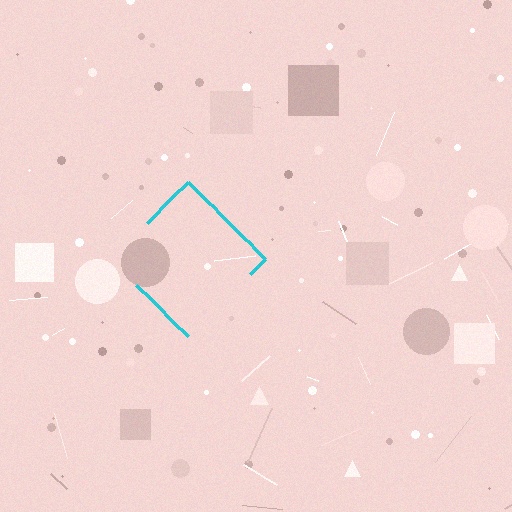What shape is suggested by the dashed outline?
The dashed outline suggests a diamond.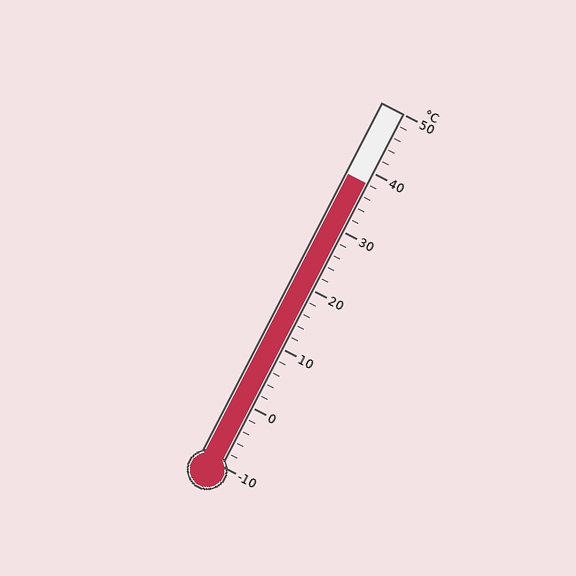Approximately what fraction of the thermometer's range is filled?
The thermometer is filled to approximately 80% of its range.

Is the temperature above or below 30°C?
The temperature is above 30°C.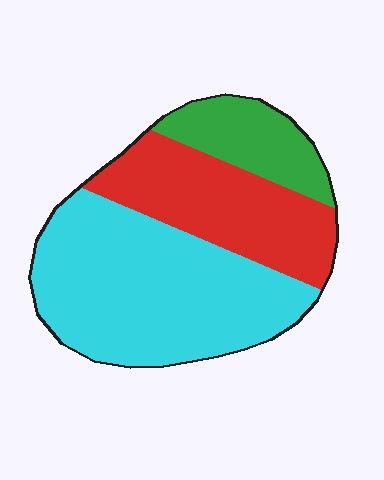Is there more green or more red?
Red.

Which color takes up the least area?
Green, at roughly 15%.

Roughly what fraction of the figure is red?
Red takes up about one third (1/3) of the figure.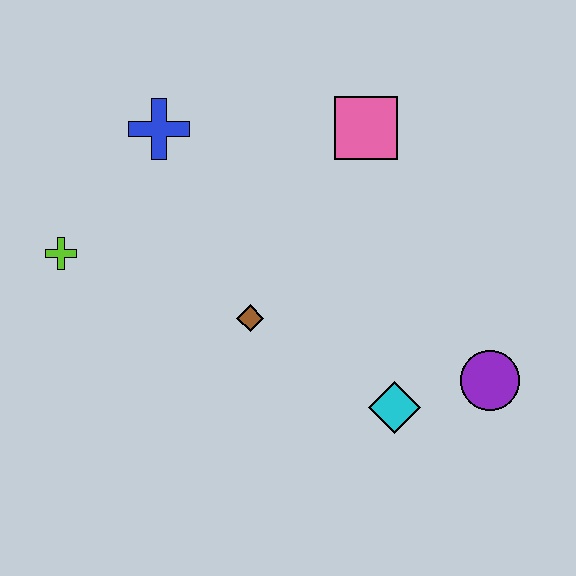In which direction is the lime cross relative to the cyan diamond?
The lime cross is to the left of the cyan diamond.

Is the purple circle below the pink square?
Yes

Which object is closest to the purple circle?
The cyan diamond is closest to the purple circle.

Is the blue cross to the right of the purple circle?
No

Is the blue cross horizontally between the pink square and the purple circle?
No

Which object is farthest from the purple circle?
The lime cross is farthest from the purple circle.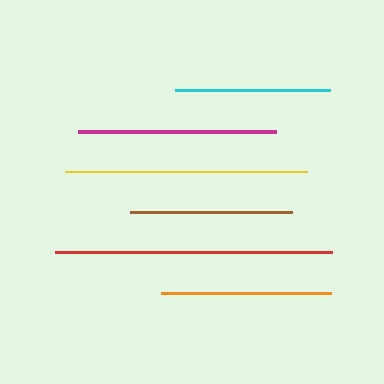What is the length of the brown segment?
The brown segment is approximately 162 pixels long.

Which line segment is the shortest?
The cyan line is the shortest at approximately 155 pixels.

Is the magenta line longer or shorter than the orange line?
The magenta line is longer than the orange line.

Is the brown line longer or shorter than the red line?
The red line is longer than the brown line.